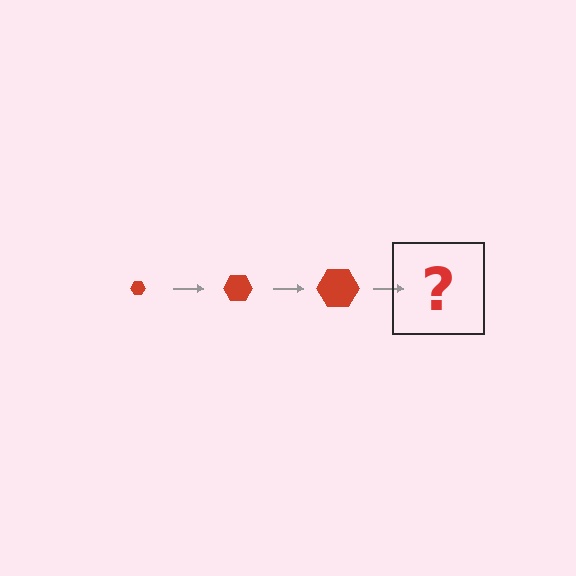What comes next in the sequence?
The next element should be a red hexagon, larger than the previous one.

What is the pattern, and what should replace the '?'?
The pattern is that the hexagon gets progressively larger each step. The '?' should be a red hexagon, larger than the previous one.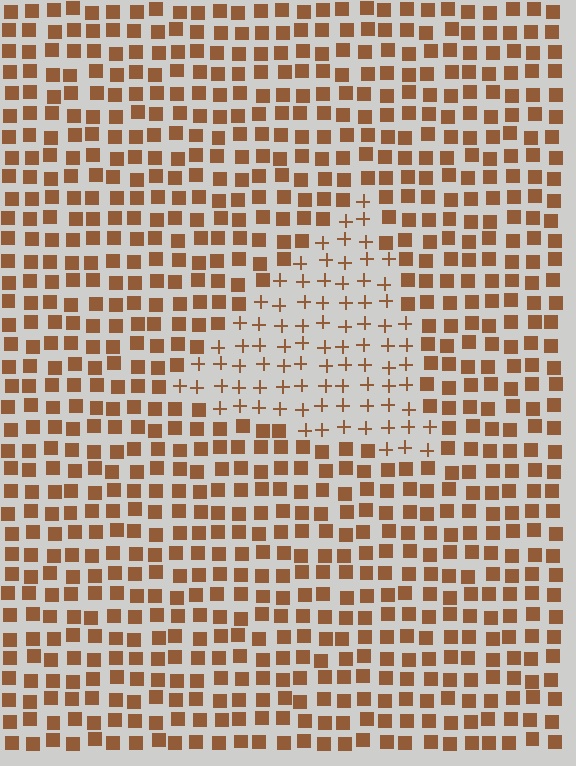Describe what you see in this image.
The image is filled with small brown elements arranged in a uniform grid. A triangle-shaped region contains plus signs, while the surrounding area contains squares. The boundary is defined purely by the change in element shape.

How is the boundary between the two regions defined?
The boundary is defined by a change in element shape: plus signs inside vs. squares outside. All elements share the same color and spacing.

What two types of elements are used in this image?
The image uses plus signs inside the triangle region and squares outside it.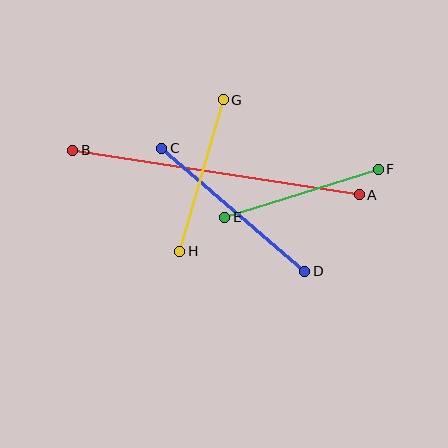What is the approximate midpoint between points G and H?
The midpoint is at approximately (201, 176) pixels.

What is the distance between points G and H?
The distance is approximately 158 pixels.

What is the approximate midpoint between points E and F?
The midpoint is at approximately (302, 193) pixels.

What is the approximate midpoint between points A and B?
The midpoint is at approximately (216, 173) pixels.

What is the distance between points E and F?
The distance is approximately 160 pixels.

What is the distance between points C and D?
The distance is approximately 188 pixels.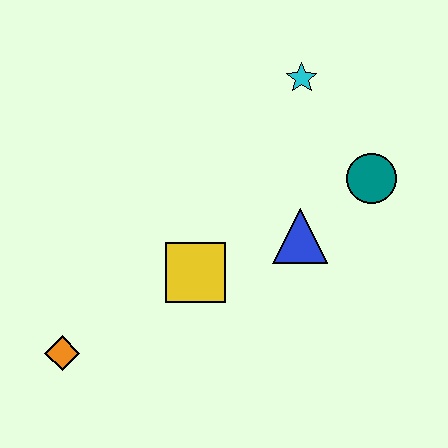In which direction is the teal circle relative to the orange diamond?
The teal circle is to the right of the orange diamond.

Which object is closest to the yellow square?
The blue triangle is closest to the yellow square.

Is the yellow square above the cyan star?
No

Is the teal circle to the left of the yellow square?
No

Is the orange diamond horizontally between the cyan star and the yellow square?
No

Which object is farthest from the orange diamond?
The cyan star is farthest from the orange diamond.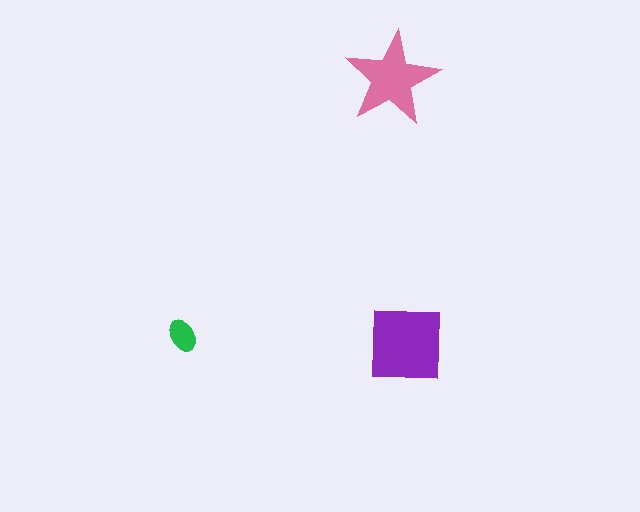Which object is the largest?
The purple square.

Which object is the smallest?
The green ellipse.